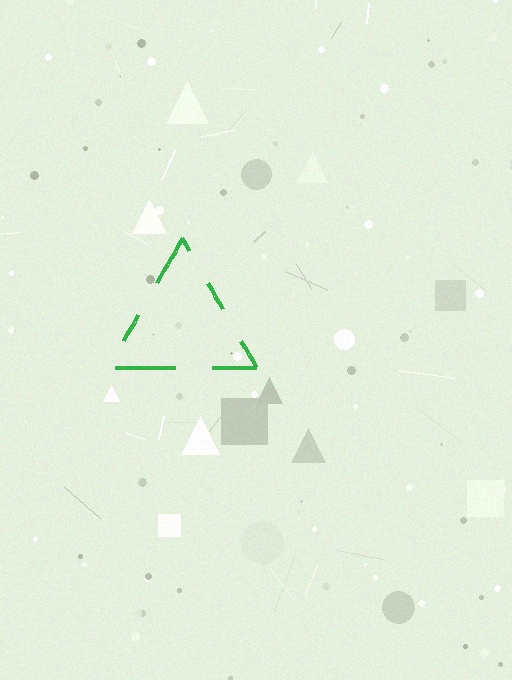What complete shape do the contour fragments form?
The contour fragments form a triangle.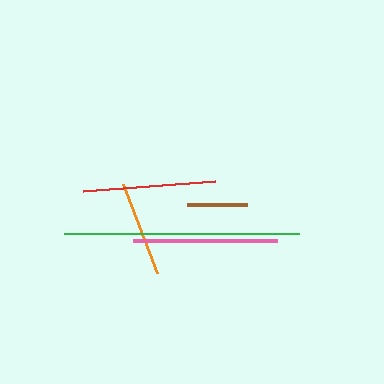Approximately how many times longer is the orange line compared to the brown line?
The orange line is approximately 1.6 times the length of the brown line.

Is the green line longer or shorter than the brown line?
The green line is longer than the brown line.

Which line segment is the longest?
The green line is the longest at approximately 236 pixels.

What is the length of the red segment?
The red segment is approximately 132 pixels long.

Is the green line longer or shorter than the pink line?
The green line is longer than the pink line.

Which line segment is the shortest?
The brown line is the shortest at approximately 60 pixels.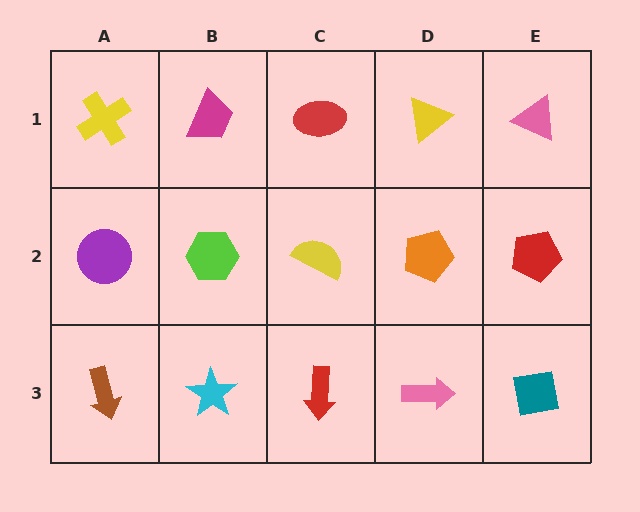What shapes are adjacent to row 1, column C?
A yellow semicircle (row 2, column C), a magenta trapezoid (row 1, column B), a yellow triangle (row 1, column D).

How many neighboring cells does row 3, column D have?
3.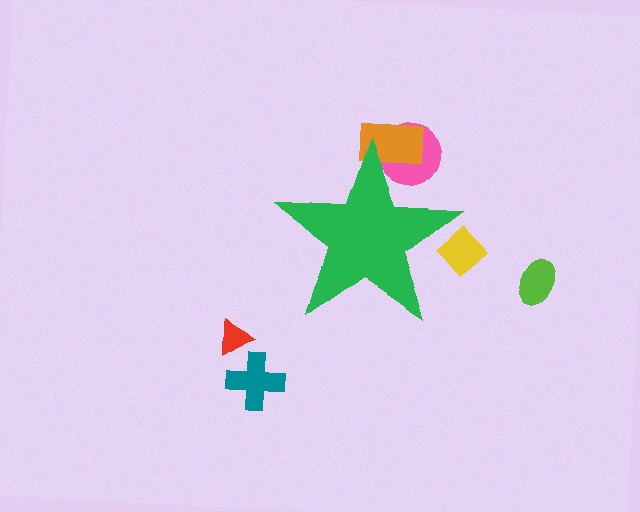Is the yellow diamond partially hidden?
Yes, the yellow diamond is partially hidden behind the green star.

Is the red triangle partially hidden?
No, the red triangle is fully visible.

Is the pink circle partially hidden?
Yes, the pink circle is partially hidden behind the green star.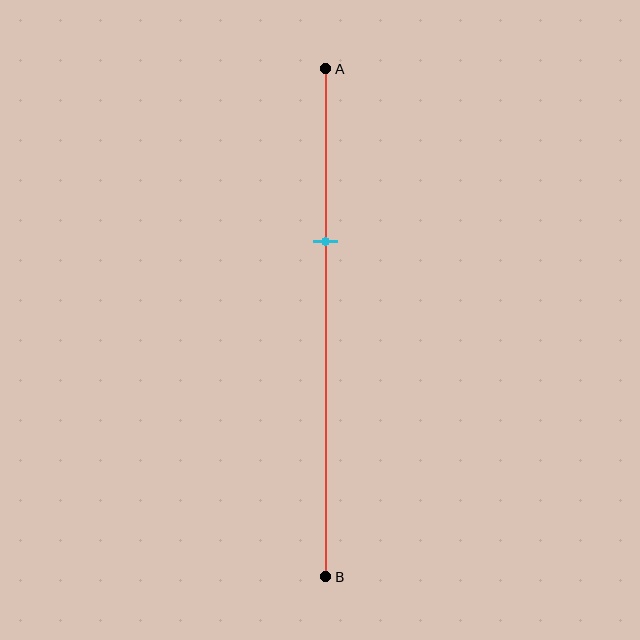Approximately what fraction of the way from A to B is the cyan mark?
The cyan mark is approximately 35% of the way from A to B.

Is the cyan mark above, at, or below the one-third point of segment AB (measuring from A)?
The cyan mark is approximately at the one-third point of segment AB.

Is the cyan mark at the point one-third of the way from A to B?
Yes, the mark is approximately at the one-third point.